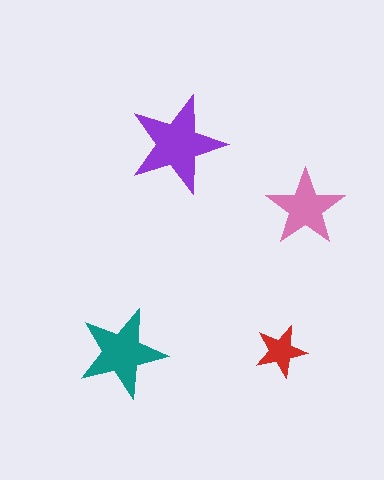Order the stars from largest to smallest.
the purple one, the teal one, the pink one, the red one.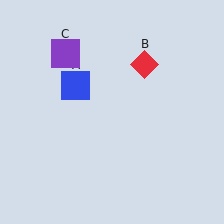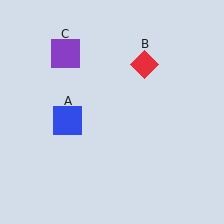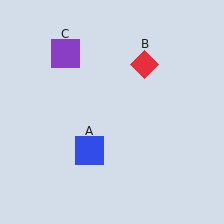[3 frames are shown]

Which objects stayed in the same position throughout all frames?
Red diamond (object B) and purple square (object C) remained stationary.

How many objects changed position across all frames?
1 object changed position: blue square (object A).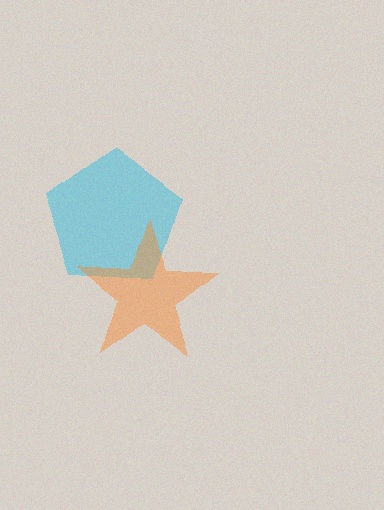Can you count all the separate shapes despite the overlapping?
Yes, there are 2 separate shapes.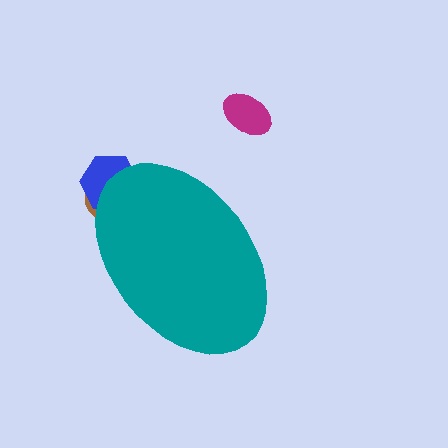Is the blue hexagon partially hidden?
Yes, the blue hexagon is partially hidden behind the teal ellipse.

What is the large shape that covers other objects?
A teal ellipse.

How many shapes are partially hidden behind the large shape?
2 shapes are partially hidden.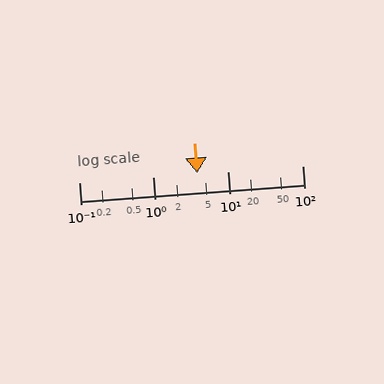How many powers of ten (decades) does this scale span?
The scale spans 3 decades, from 0.1 to 100.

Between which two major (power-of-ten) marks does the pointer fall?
The pointer is between 1 and 10.